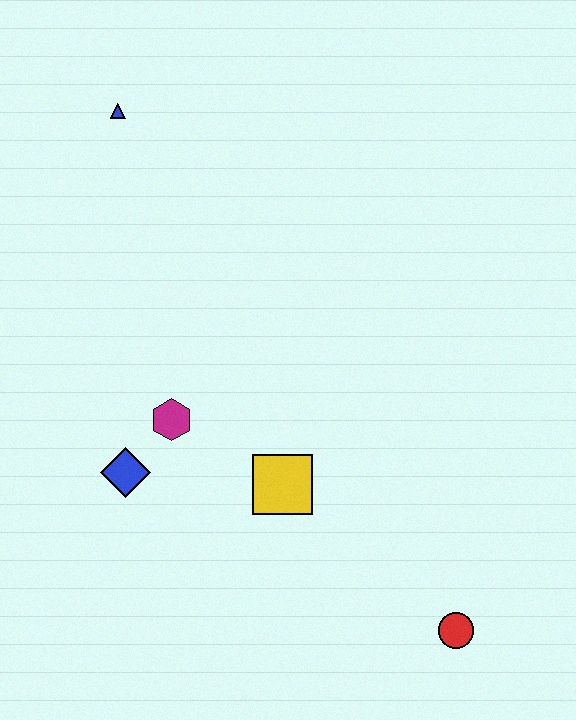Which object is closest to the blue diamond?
The magenta hexagon is closest to the blue diamond.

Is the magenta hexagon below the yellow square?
No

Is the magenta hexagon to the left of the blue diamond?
No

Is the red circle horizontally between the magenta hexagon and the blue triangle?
No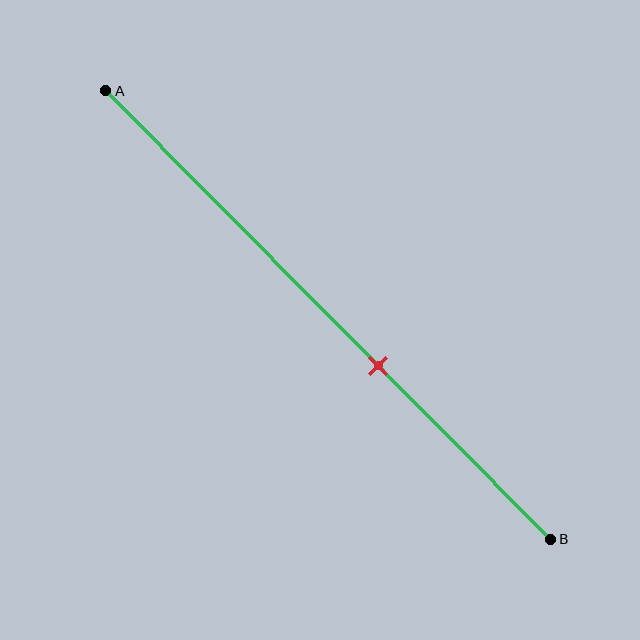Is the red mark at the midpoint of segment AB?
No, the mark is at about 60% from A, not at the 50% midpoint.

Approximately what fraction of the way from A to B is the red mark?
The red mark is approximately 60% of the way from A to B.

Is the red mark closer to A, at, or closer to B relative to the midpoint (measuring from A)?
The red mark is closer to point B than the midpoint of segment AB.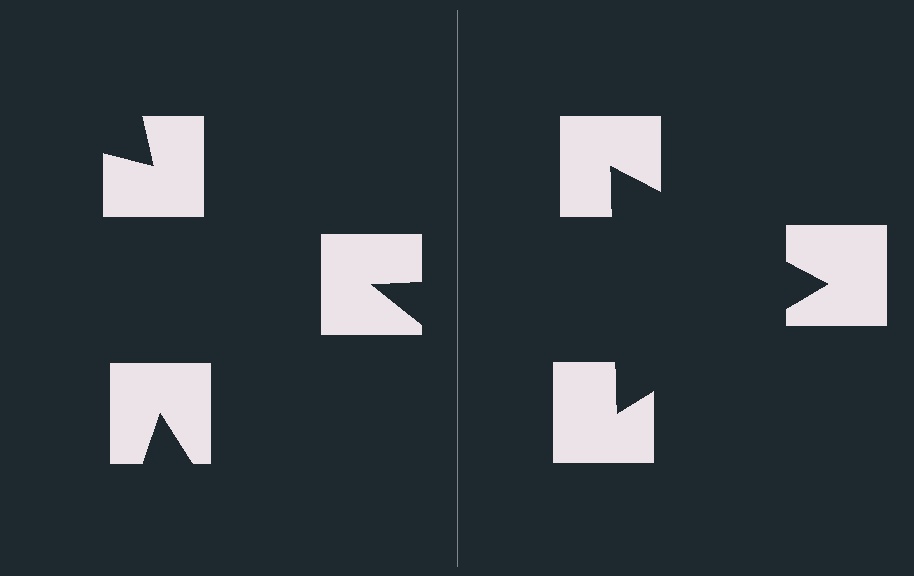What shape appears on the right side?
An illusory triangle.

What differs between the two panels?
The notched squares are positioned identically on both sides; only the wedge orientations differ. On the right they align to a triangle; on the left they are misaligned.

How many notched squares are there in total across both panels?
6 — 3 on each side.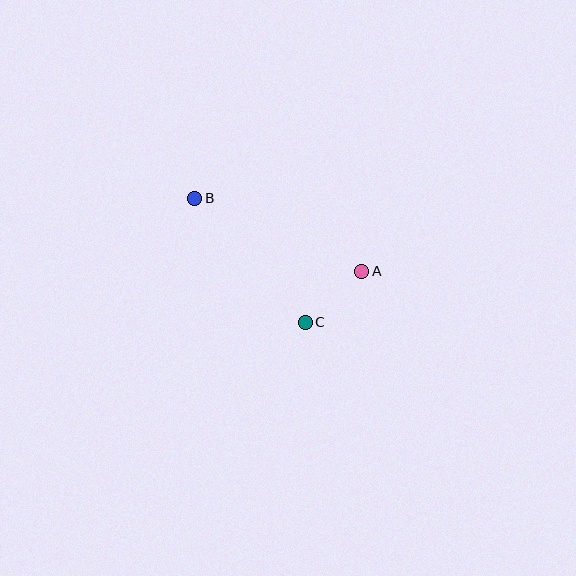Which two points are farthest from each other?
Points A and B are farthest from each other.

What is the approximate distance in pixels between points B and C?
The distance between B and C is approximately 166 pixels.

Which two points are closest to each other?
Points A and C are closest to each other.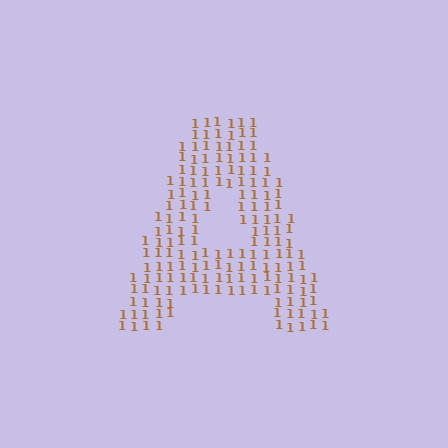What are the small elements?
The small elements are digit 1's.